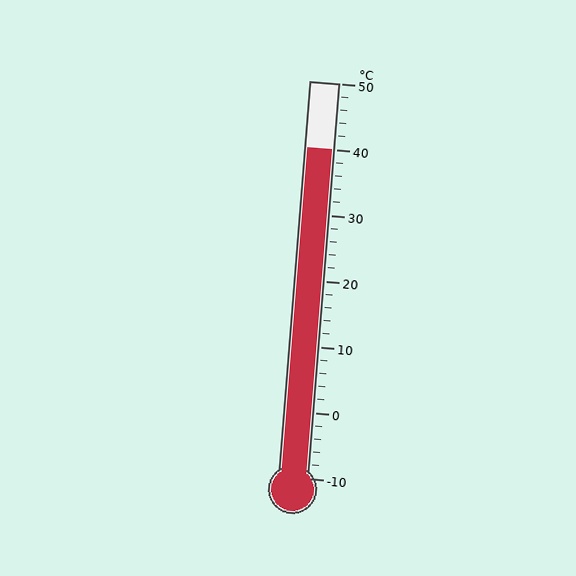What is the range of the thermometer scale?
The thermometer scale ranges from -10°C to 50°C.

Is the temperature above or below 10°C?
The temperature is above 10°C.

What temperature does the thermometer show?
The thermometer shows approximately 40°C.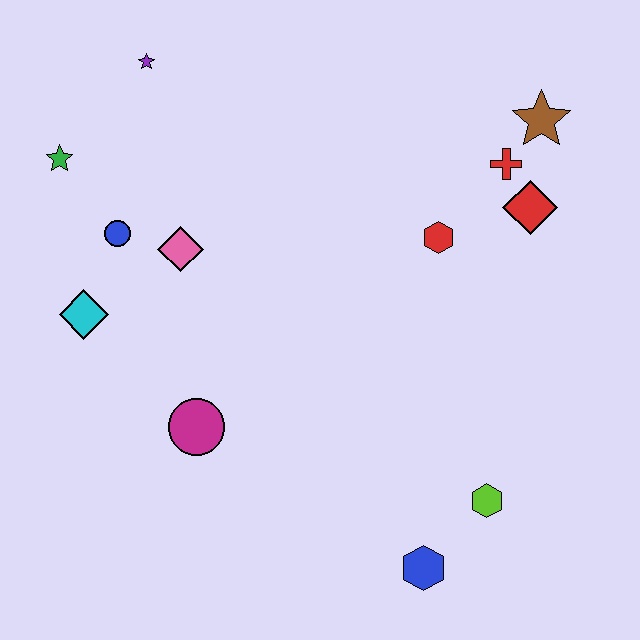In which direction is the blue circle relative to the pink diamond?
The blue circle is to the left of the pink diamond.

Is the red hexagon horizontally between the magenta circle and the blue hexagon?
No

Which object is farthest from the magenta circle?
The brown star is farthest from the magenta circle.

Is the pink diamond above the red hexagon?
No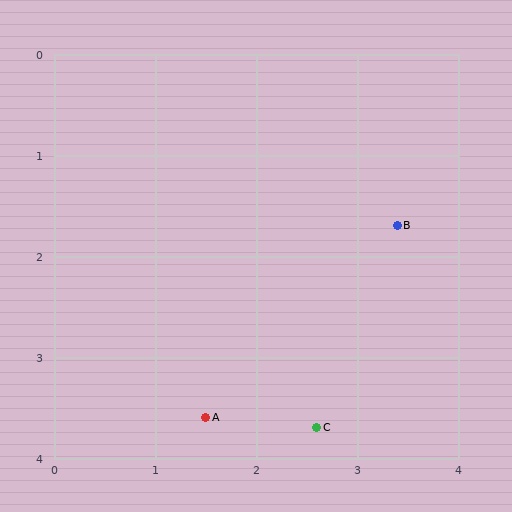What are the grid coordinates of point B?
Point B is at approximately (3.4, 1.7).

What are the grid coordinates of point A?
Point A is at approximately (1.5, 3.6).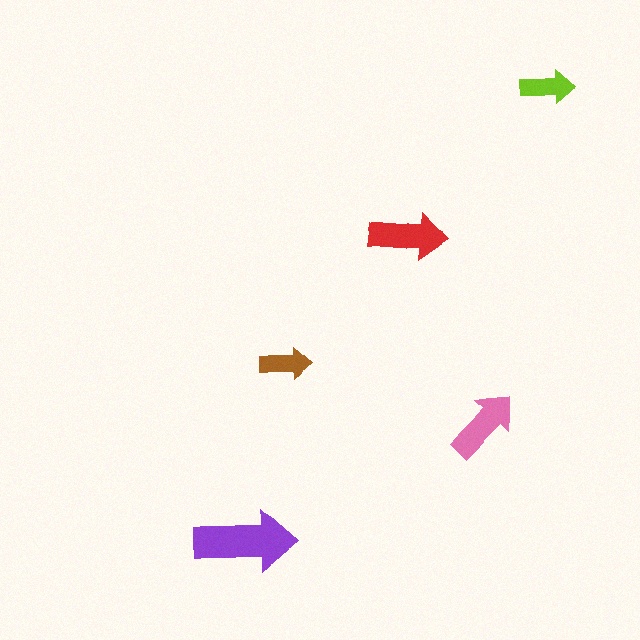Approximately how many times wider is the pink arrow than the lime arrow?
About 1.5 times wider.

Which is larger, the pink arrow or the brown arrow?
The pink one.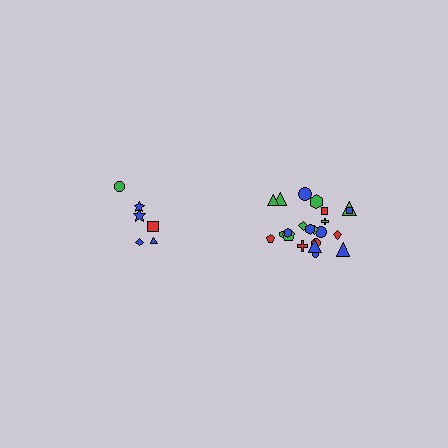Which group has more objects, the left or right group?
The right group.